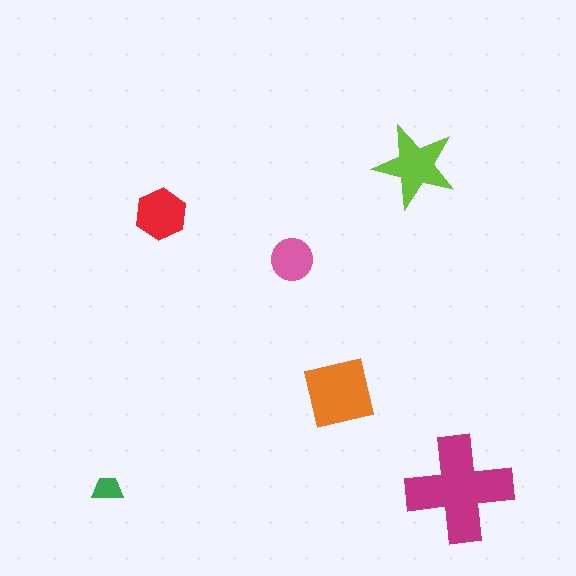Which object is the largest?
The magenta cross.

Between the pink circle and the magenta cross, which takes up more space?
The magenta cross.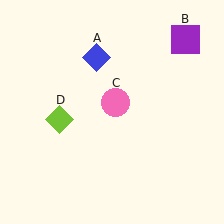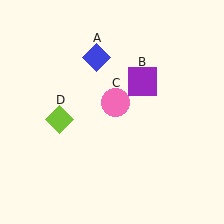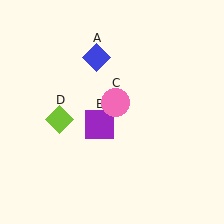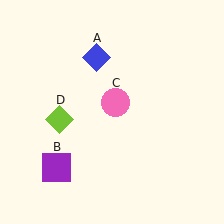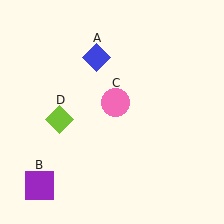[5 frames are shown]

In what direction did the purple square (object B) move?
The purple square (object B) moved down and to the left.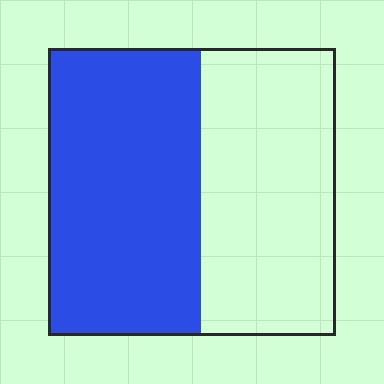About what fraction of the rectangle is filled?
About one half (1/2).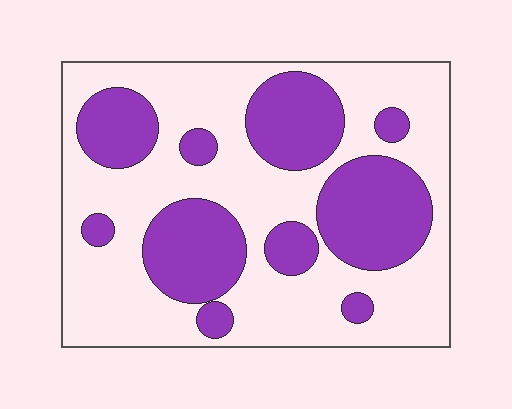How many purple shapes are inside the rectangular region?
10.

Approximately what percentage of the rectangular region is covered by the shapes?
Approximately 35%.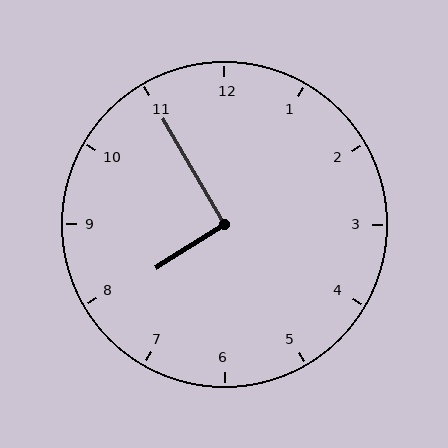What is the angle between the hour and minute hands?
Approximately 92 degrees.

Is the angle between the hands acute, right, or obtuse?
It is right.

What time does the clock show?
7:55.